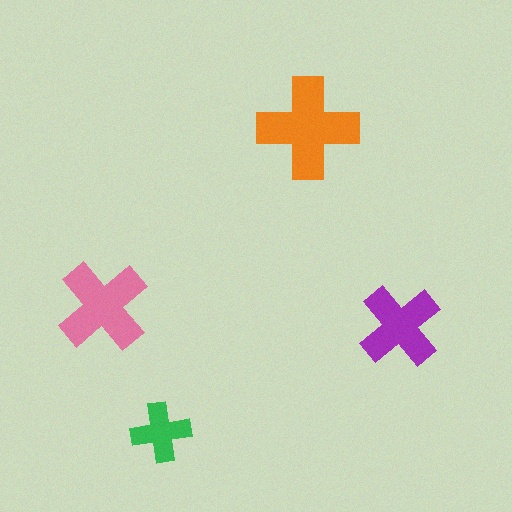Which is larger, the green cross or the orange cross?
The orange one.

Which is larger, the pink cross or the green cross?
The pink one.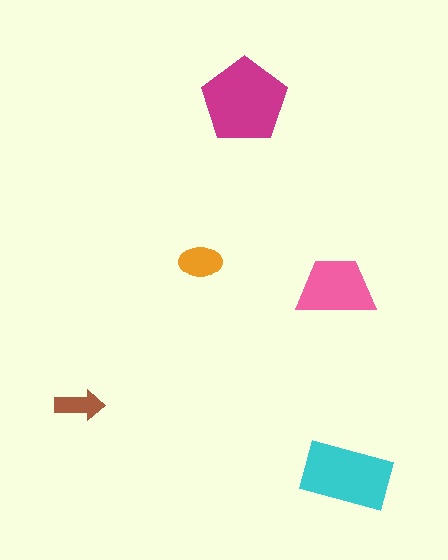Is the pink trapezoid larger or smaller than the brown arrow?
Larger.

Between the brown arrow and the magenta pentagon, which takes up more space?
The magenta pentagon.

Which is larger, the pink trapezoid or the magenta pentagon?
The magenta pentagon.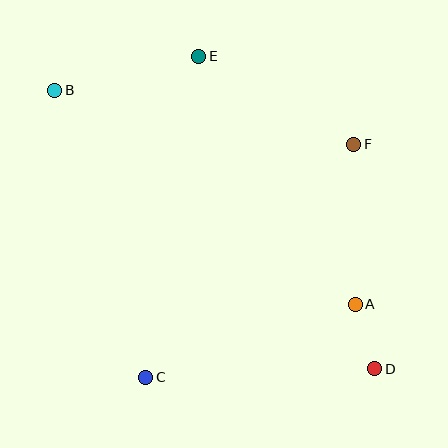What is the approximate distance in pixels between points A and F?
The distance between A and F is approximately 160 pixels.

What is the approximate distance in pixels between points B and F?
The distance between B and F is approximately 304 pixels.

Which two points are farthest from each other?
Points B and D are farthest from each other.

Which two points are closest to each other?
Points A and D are closest to each other.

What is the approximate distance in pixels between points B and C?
The distance between B and C is approximately 301 pixels.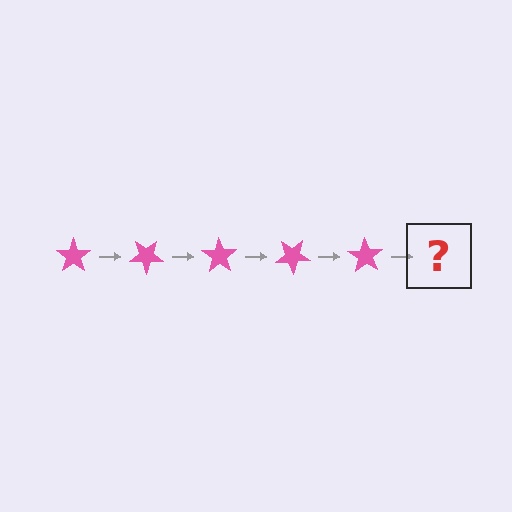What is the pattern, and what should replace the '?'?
The pattern is that the star rotates 35 degrees each step. The '?' should be a pink star rotated 175 degrees.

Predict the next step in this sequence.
The next step is a pink star rotated 175 degrees.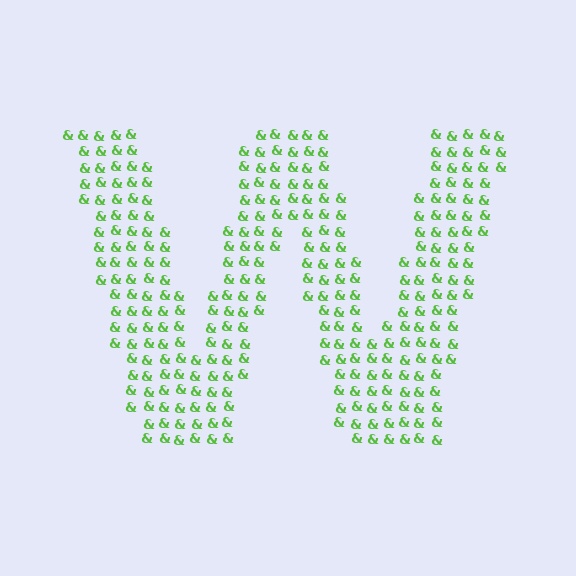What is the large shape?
The large shape is the letter W.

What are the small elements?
The small elements are ampersands.